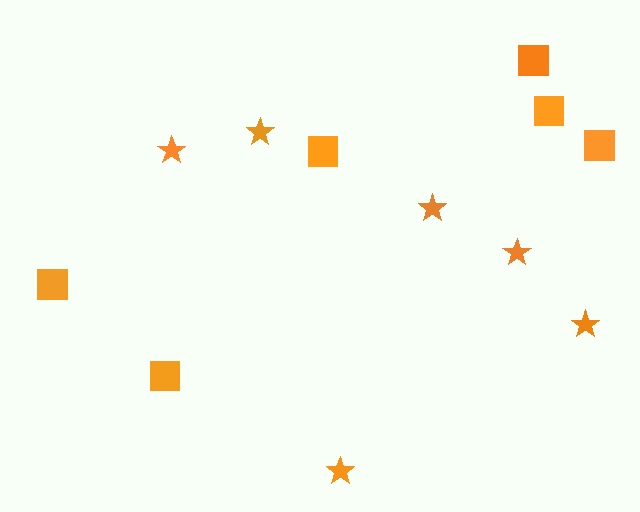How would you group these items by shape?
There are 2 groups: one group of squares (6) and one group of stars (6).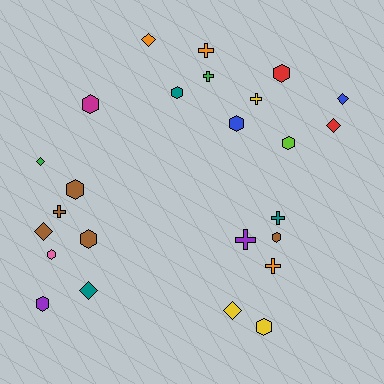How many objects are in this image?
There are 25 objects.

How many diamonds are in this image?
There are 7 diamonds.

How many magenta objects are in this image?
There is 1 magenta object.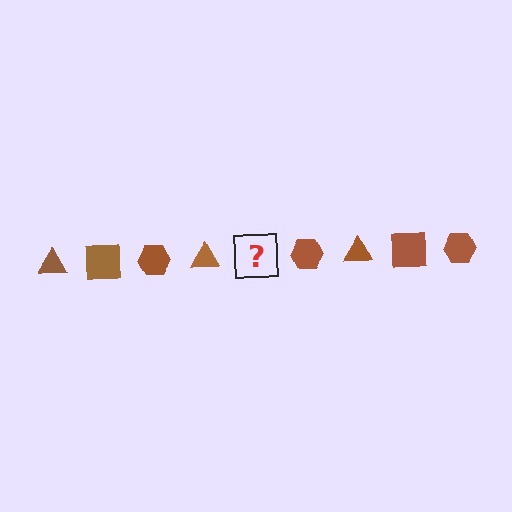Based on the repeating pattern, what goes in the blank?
The blank should be a brown square.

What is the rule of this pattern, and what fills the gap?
The rule is that the pattern cycles through triangle, square, hexagon shapes in brown. The gap should be filled with a brown square.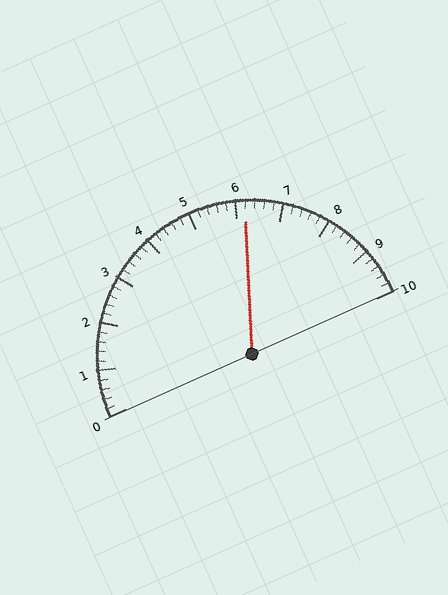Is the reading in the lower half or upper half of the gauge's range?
The reading is in the upper half of the range (0 to 10).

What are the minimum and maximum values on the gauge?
The gauge ranges from 0 to 10.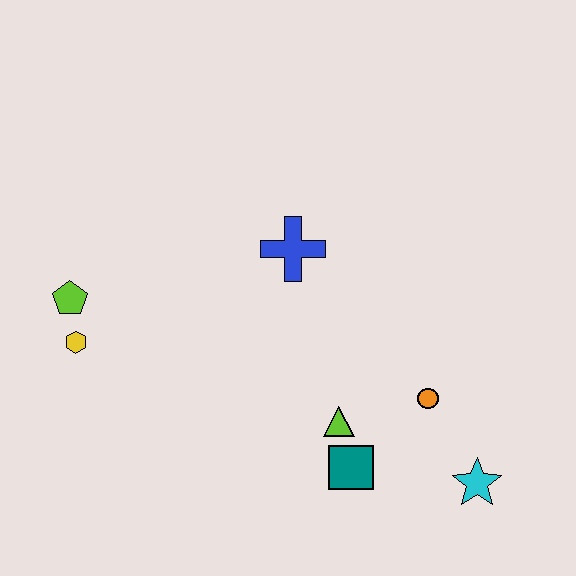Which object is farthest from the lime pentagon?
The cyan star is farthest from the lime pentagon.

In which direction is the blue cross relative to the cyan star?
The blue cross is above the cyan star.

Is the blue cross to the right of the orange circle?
No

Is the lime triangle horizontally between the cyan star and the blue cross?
Yes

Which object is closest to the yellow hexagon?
The lime pentagon is closest to the yellow hexagon.